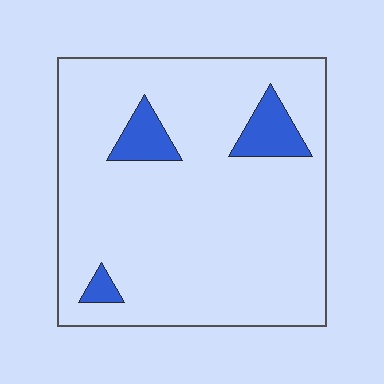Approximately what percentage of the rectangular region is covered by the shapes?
Approximately 10%.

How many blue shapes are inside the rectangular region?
3.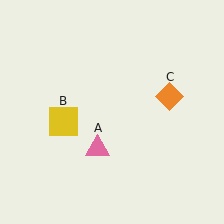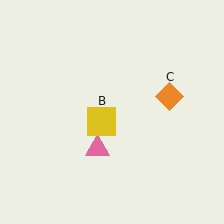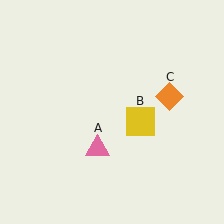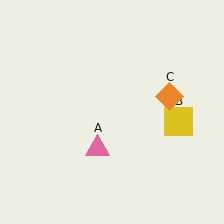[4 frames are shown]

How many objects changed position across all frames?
1 object changed position: yellow square (object B).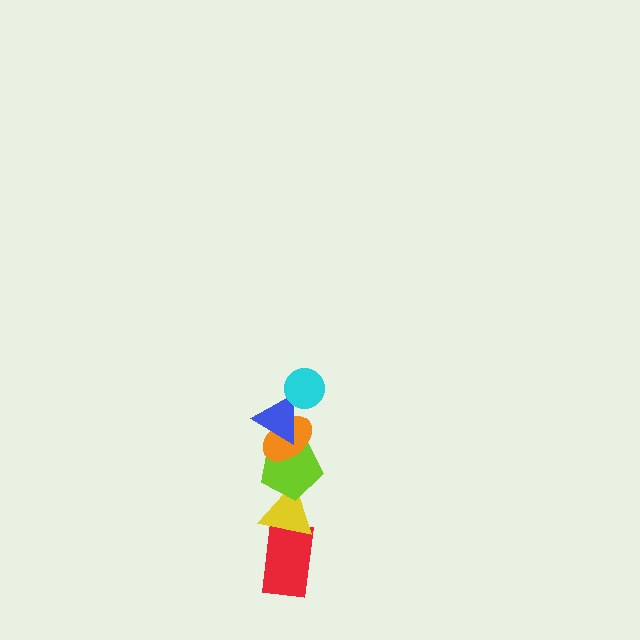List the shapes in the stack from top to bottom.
From top to bottom: the cyan circle, the blue triangle, the orange ellipse, the lime pentagon, the yellow triangle, the red rectangle.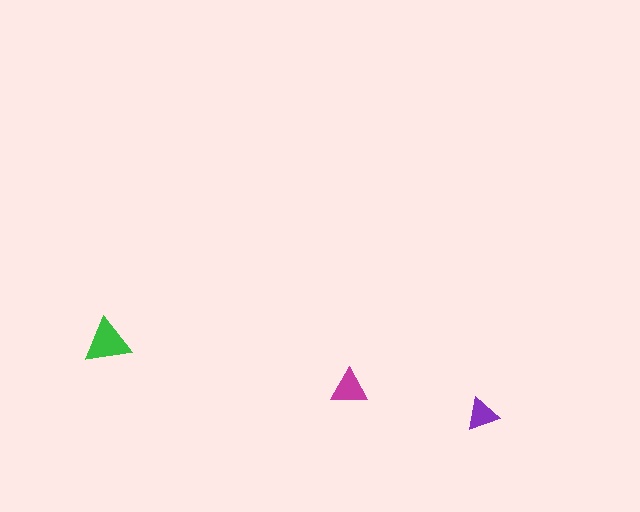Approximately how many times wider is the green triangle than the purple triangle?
About 1.5 times wider.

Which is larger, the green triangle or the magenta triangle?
The green one.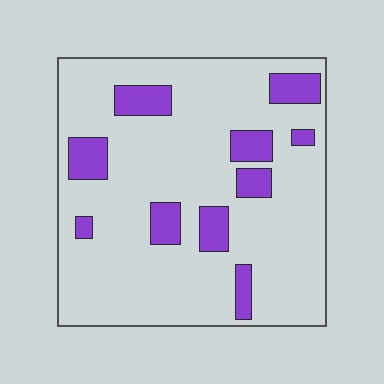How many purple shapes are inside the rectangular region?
10.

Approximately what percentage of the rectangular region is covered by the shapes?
Approximately 15%.